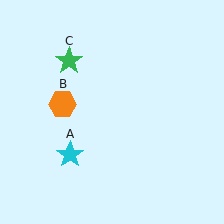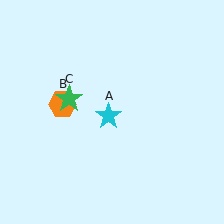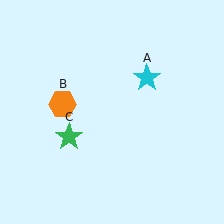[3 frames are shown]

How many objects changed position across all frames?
2 objects changed position: cyan star (object A), green star (object C).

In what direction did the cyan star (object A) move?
The cyan star (object A) moved up and to the right.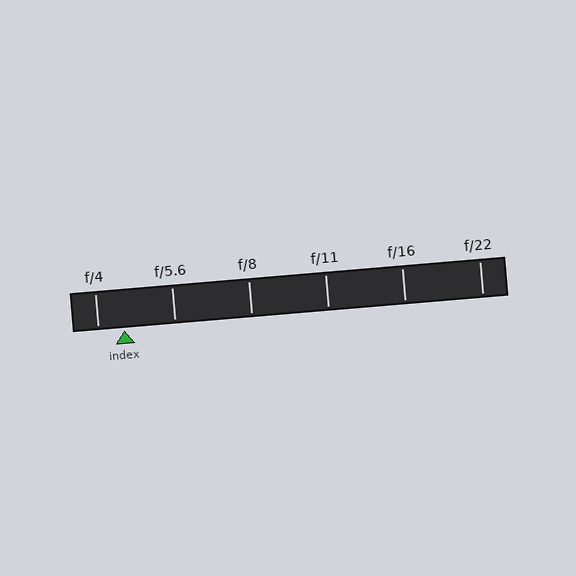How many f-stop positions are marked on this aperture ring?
There are 6 f-stop positions marked.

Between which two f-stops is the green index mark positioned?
The index mark is between f/4 and f/5.6.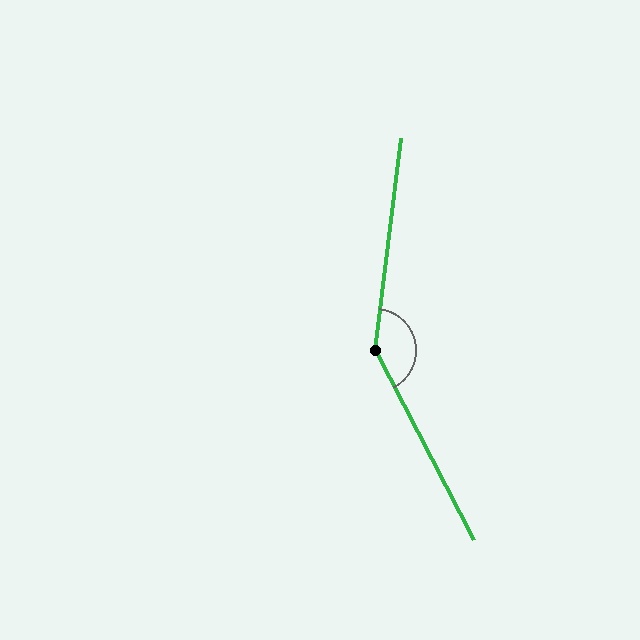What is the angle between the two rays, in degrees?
Approximately 145 degrees.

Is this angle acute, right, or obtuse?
It is obtuse.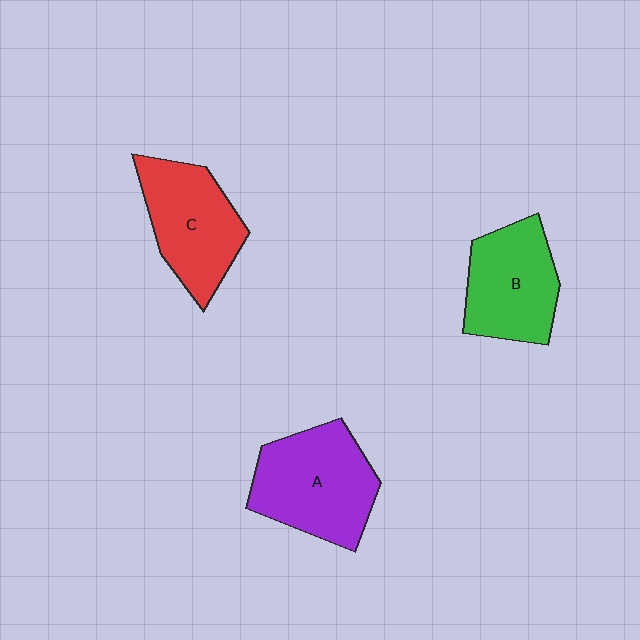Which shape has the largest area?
Shape A (purple).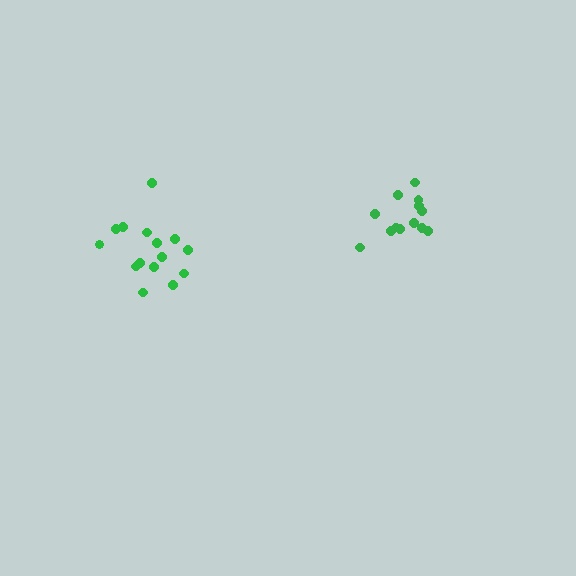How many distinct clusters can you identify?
There are 2 distinct clusters.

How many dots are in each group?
Group 1: 13 dots, Group 2: 15 dots (28 total).